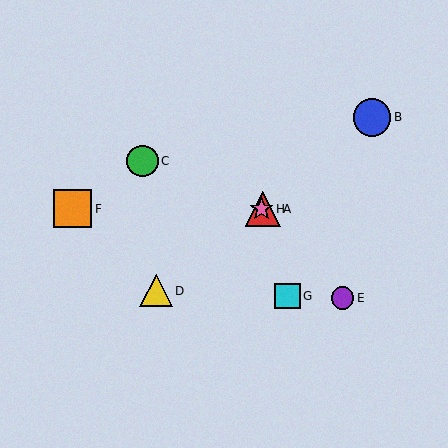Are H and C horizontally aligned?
No, H is at y≈209 and C is at y≈161.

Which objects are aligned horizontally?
Objects A, F, H are aligned horizontally.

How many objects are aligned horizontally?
3 objects (A, F, H) are aligned horizontally.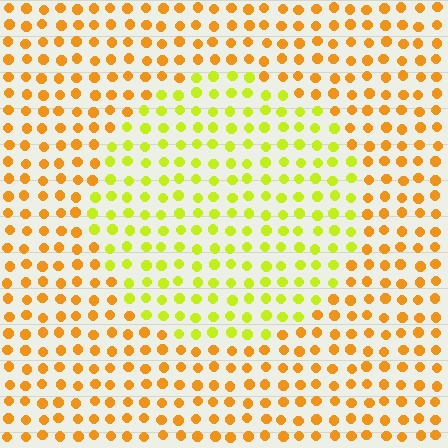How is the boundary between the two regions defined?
The boundary is defined purely by a slight shift in hue (about 39 degrees). Spacing, size, and orientation are identical on both sides.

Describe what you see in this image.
The image is filled with small orange elements in a uniform arrangement. A circle-shaped region is visible where the elements are tinted to a slightly different hue, forming a subtle color boundary.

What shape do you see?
I see a circle.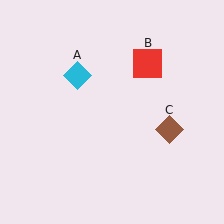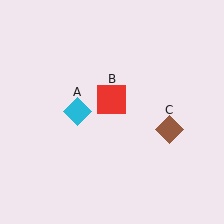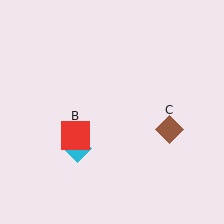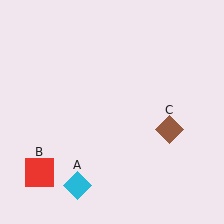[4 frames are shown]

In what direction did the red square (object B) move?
The red square (object B) moved down and to the left.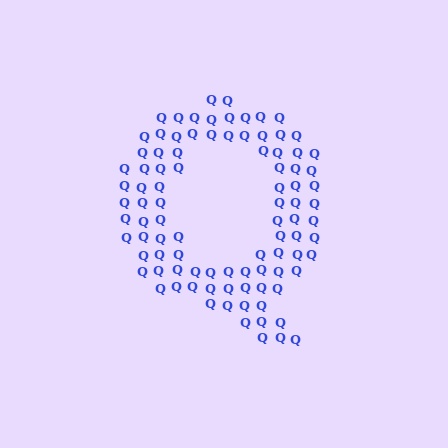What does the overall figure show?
The overall figure shows the letter Q.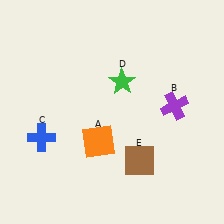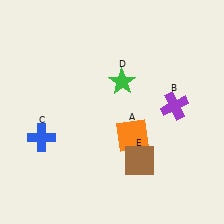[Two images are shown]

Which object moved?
The orange square (A) moved right.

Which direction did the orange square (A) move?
The orange square (A) moved right.